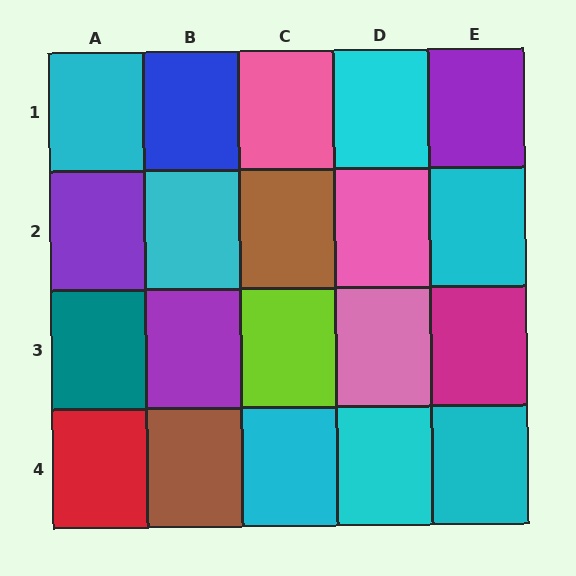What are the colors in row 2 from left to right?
Purple, cyan, brown, pink, cyan.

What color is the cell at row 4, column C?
Cyan.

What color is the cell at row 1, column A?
Cyan.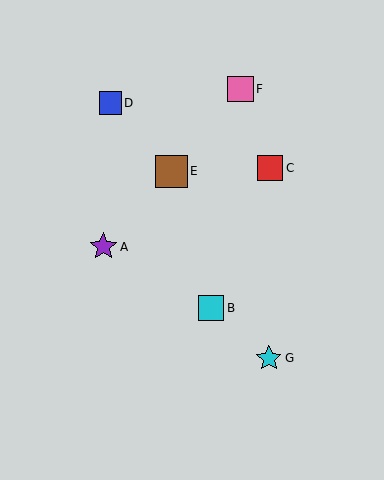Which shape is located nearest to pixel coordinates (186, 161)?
The brown square (labeled E) at (172, 171) is nearest to that location.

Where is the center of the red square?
The center of the red square is at (270, 168).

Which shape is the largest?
The brown square (labeled E) is the largest.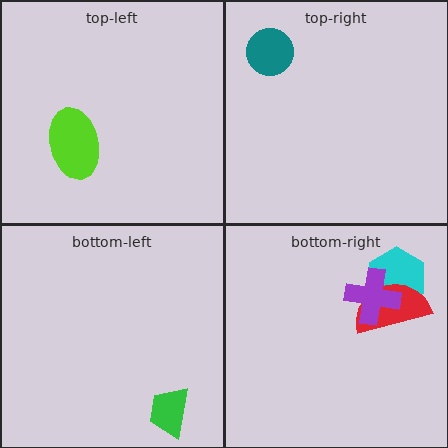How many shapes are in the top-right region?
1.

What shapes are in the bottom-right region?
The cyan hexagon, the red semicircle, the purple cross.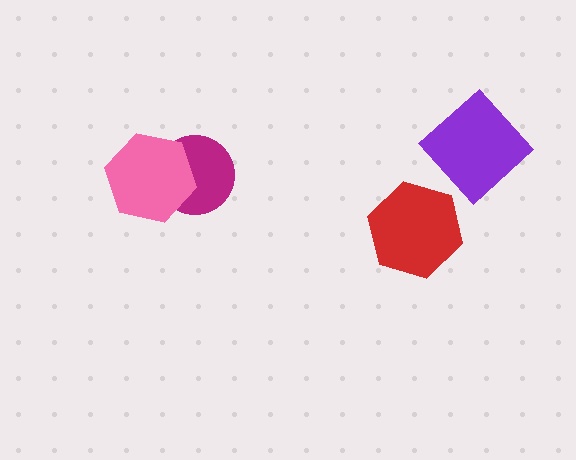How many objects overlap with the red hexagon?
0 objects overlap with the red hexagon.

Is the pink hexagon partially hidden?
No, no other shape covers it.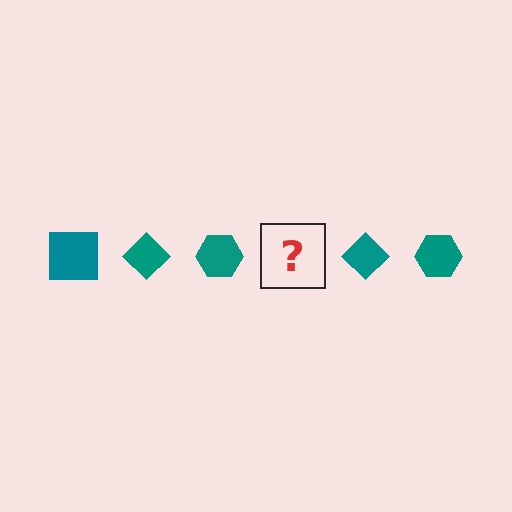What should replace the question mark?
The question mark should be replaced with a teal square.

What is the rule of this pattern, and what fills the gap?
The rule is that the pattern cycles through square, diamond, hexagon shapes in teal. The gap should be filled with a teal square.